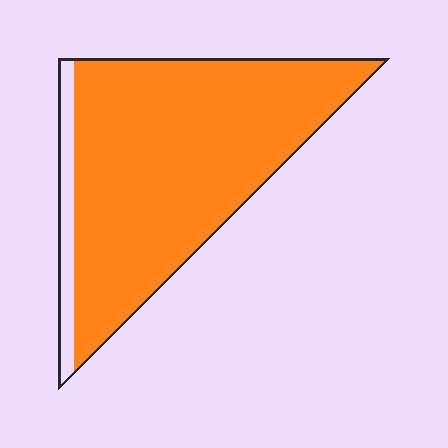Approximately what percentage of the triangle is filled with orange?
Approximately 90%.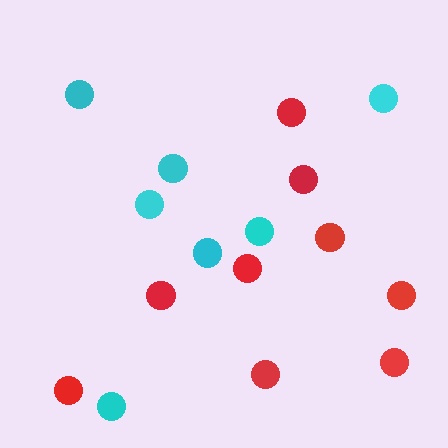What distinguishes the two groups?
There are 2 groups: one group of cyan circles (7) and one group of red circles (9).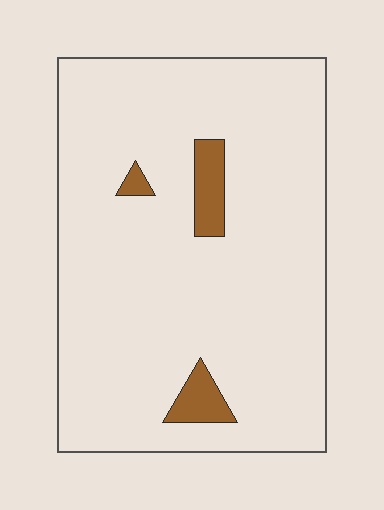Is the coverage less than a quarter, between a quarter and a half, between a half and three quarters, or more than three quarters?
Less than a quarter.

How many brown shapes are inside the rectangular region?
3.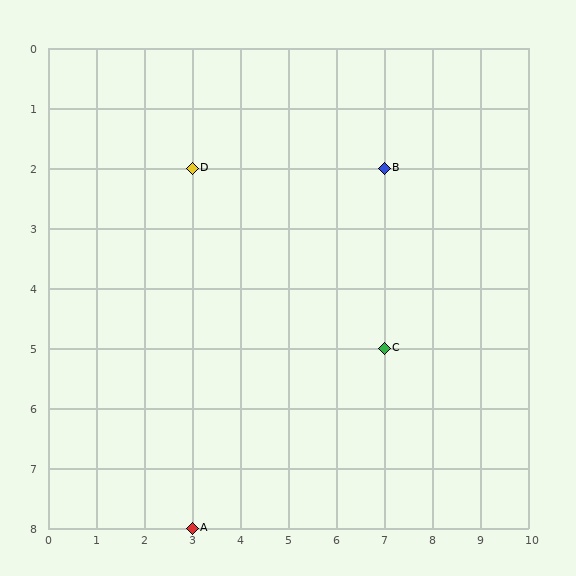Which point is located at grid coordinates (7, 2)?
Point B is at (7, 2).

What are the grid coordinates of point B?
Point B is at grid coordinates (7, 2).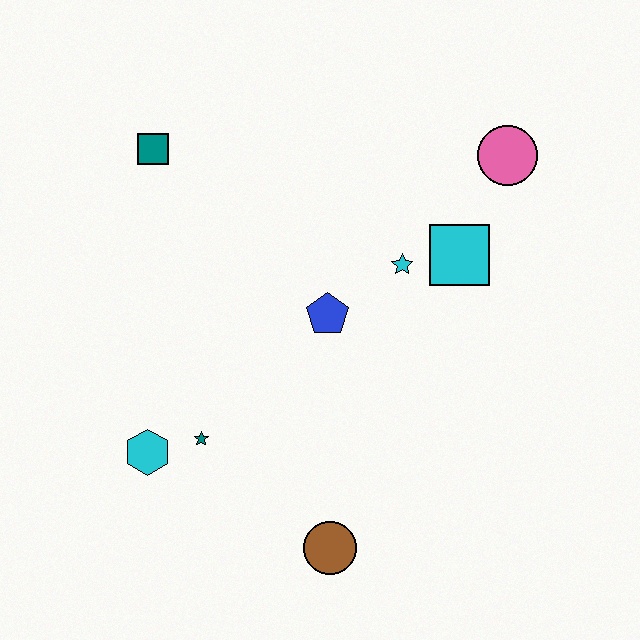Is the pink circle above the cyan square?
Yes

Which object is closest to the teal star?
The cyan hexagon is closest to the teal star.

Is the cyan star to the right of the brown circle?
Yes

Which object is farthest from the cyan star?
The cyan hexagon is farthest from the cyan star.